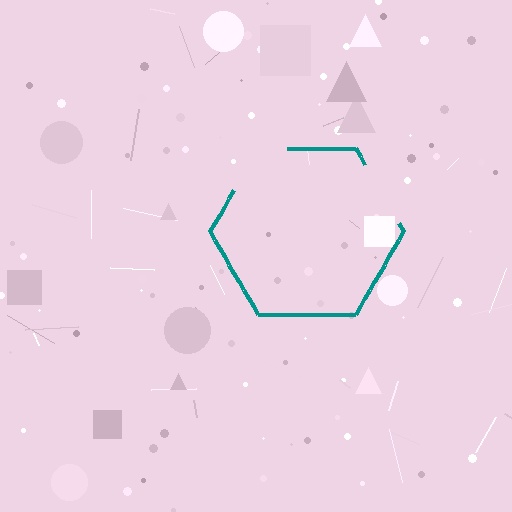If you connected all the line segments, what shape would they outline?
They would outline a hexagon.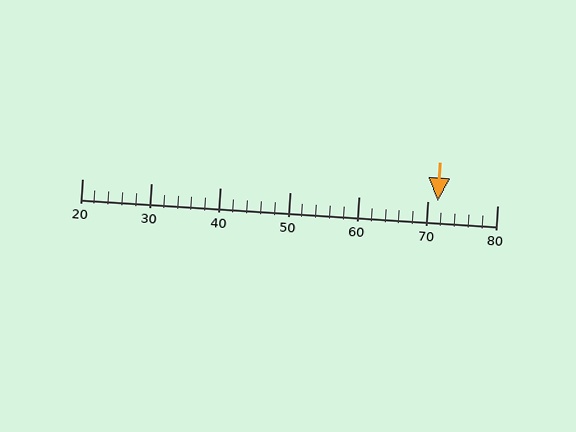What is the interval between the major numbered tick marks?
The major tick marks are spaced 10 units apart.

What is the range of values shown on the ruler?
The ruler shows values from 20 to 80.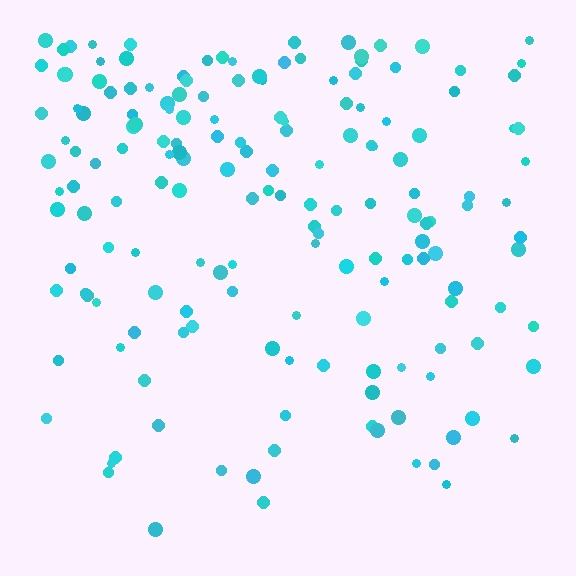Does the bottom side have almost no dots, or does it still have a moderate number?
Still a moderate number, just noticeably fewer than the top.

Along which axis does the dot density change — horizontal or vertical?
Vertical.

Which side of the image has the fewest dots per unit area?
The bottom.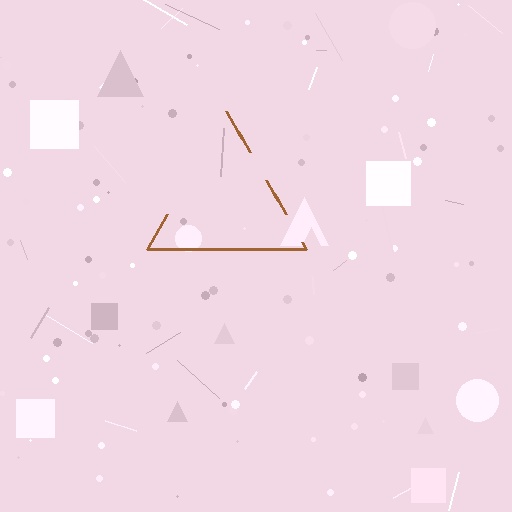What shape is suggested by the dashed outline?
The dashed outline suggests a triangle.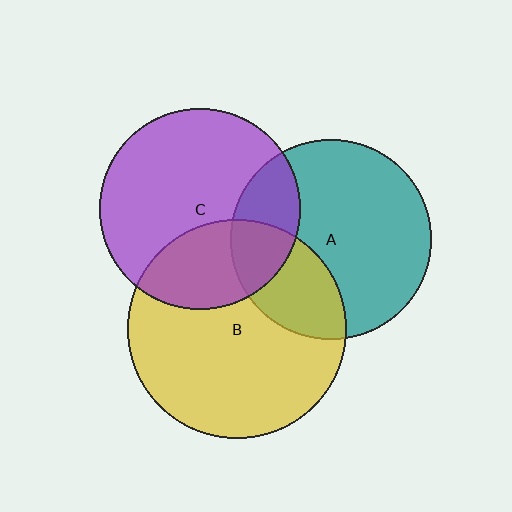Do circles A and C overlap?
Yes.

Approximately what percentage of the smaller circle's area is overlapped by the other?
Approximately 20%.